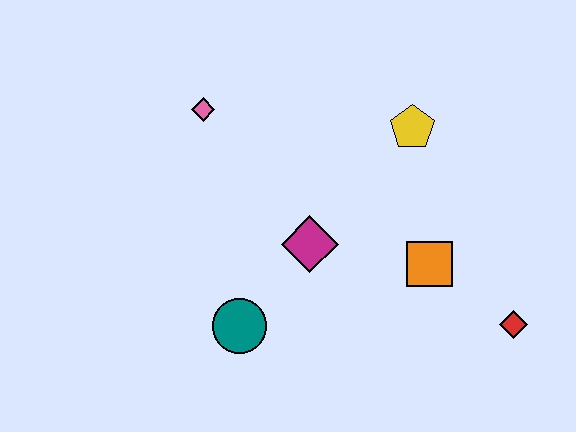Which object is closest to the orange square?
The red diamond is closest to the orange square.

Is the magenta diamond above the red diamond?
Yes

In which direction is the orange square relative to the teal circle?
The orange square is to the right of the teal circle.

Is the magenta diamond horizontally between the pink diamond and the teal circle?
No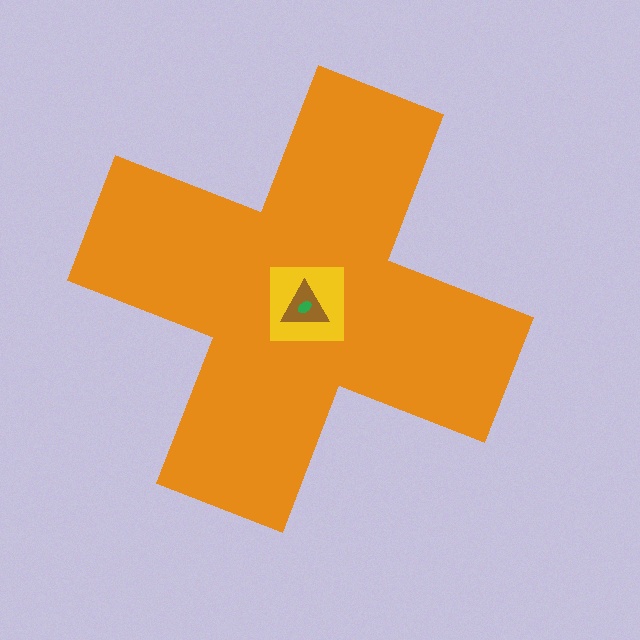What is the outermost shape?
The orange cross.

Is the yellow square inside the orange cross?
Yes.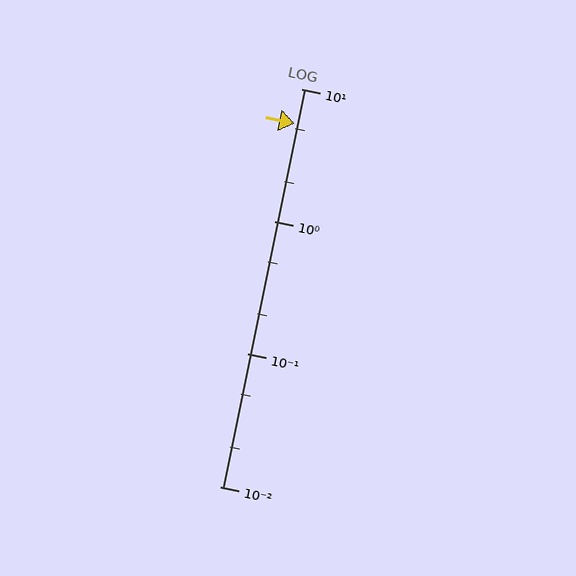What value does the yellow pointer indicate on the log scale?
The pointer indicates approximately 5.5.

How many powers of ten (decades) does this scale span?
The scale spans 3 decades, from 0.01 to 10.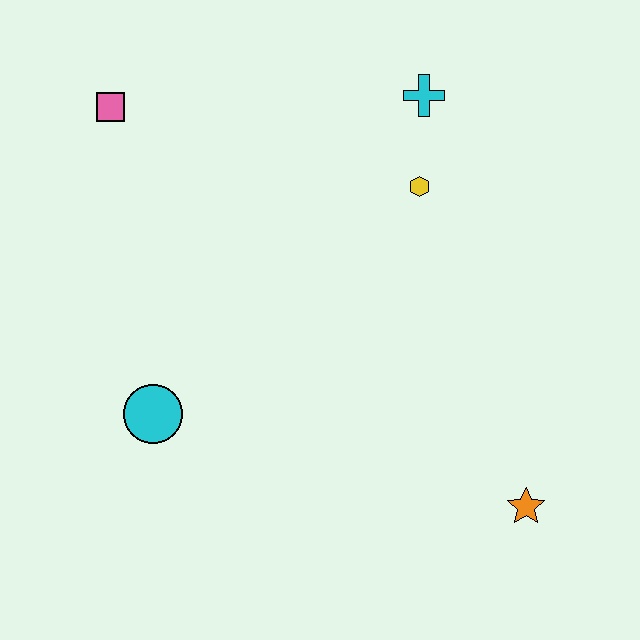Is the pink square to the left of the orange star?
Yes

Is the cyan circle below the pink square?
Yes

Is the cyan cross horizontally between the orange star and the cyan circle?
Yes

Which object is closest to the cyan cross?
The yellow hexagon is closest to the cyan cross.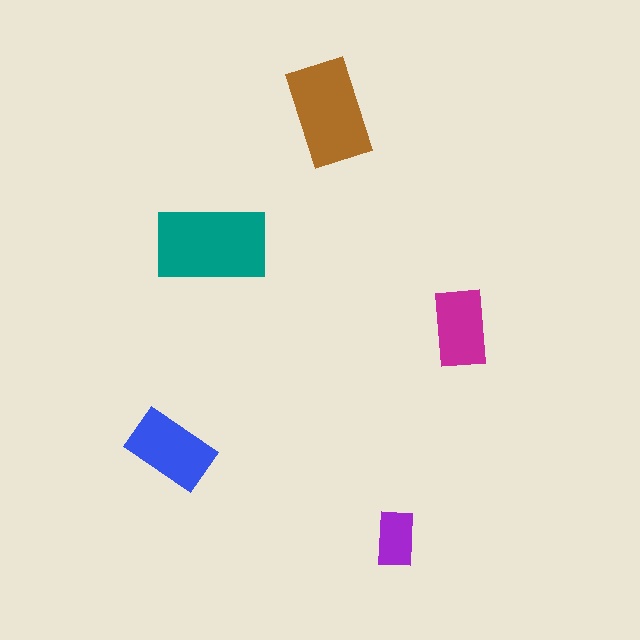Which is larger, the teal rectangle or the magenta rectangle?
The teal one.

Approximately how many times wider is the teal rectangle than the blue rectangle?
About 1.5 times wider.